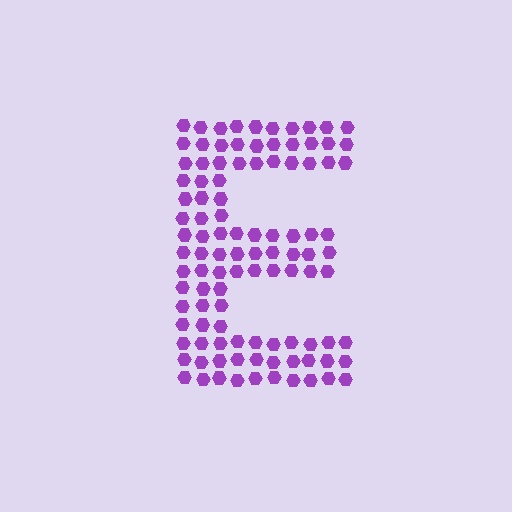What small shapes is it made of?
It is made of small hexagons.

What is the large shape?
The large shape is the letter E.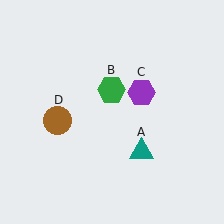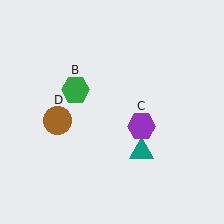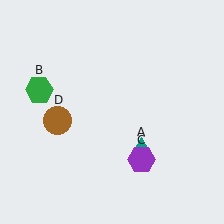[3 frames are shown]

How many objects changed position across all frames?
2 objects changed position: green hexagon (object B), purple hexagon (object C).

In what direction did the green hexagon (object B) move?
The green hexagon (object B) moved left.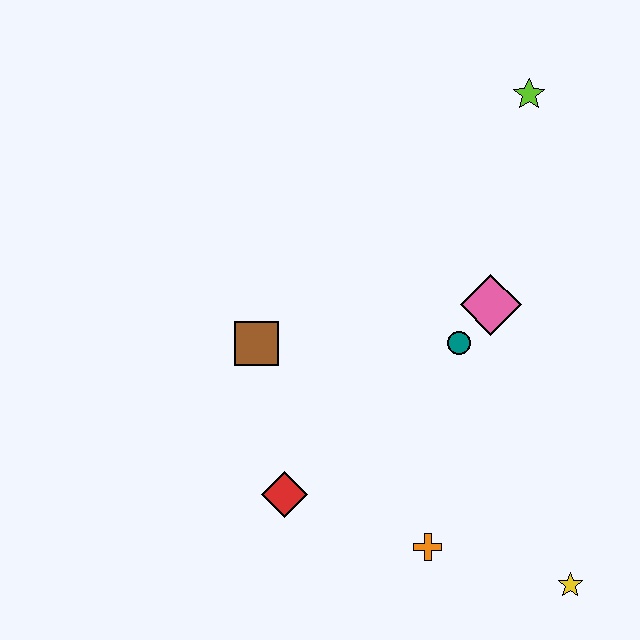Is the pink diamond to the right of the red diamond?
Yes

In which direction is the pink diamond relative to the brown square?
The pink diamond is to the right of the brown square.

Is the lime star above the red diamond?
Yes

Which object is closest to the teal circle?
The pink diamond is closest to the teal circle.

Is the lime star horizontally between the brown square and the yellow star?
Yes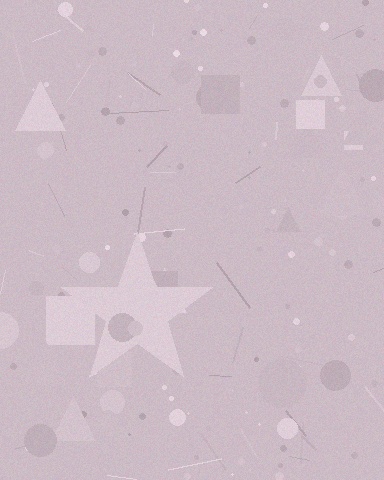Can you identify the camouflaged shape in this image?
The camouflaged shape is a star.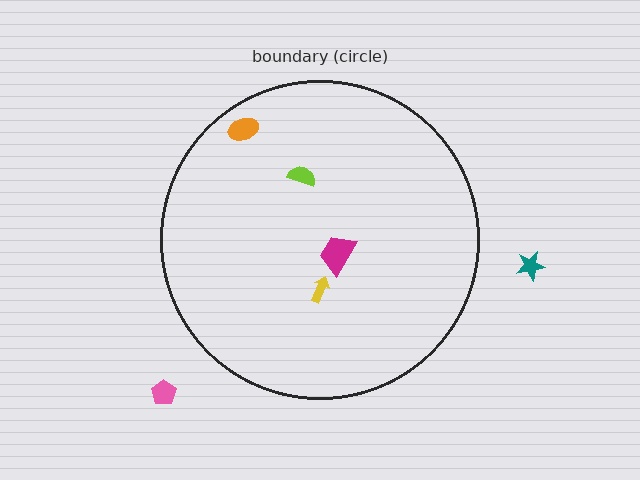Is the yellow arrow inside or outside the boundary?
Inside.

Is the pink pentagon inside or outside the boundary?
Outside.